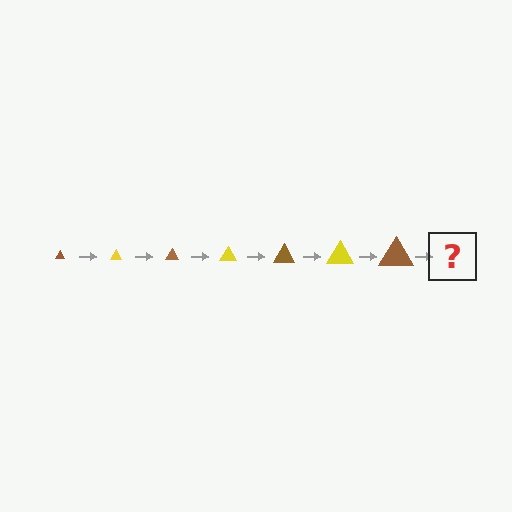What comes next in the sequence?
The next element should be a yellow triangle, larger than the previous one.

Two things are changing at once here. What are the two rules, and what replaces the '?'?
The two rules are that the triangle grows larger each step and the color cycles through brown and yellow. The '?' should be a yellow triangle, larger than the previous one.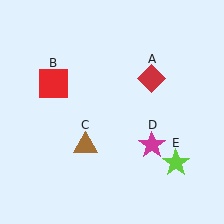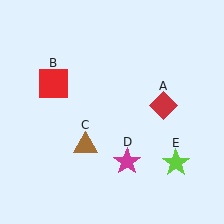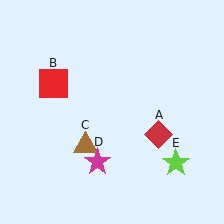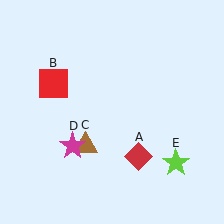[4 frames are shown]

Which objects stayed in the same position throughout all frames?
Red square (object B) and brown triangle (object C) and lime star (object E) remained stationary.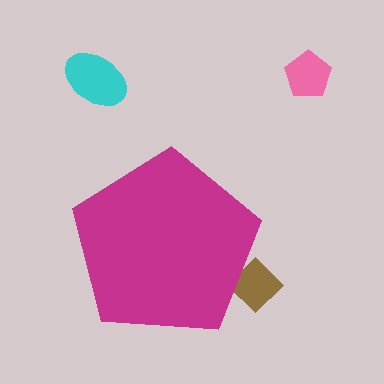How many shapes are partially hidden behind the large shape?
1 shape is partially hidden.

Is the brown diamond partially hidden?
Yes, the brown diamond is partially hidden behind the magenta pentagon.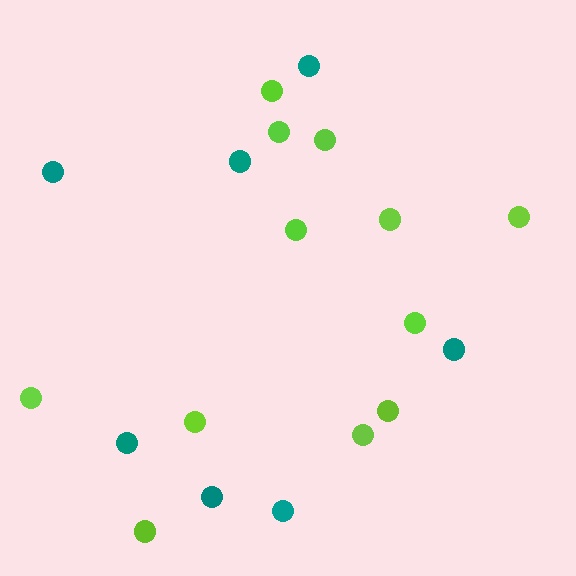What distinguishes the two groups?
There are 2 groups: one group of teal circles (7) and one group of lime circles (12).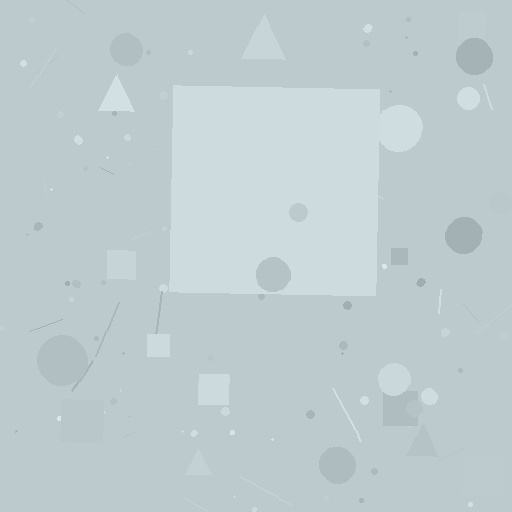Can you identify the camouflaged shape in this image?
The camouflaged shape is a square.